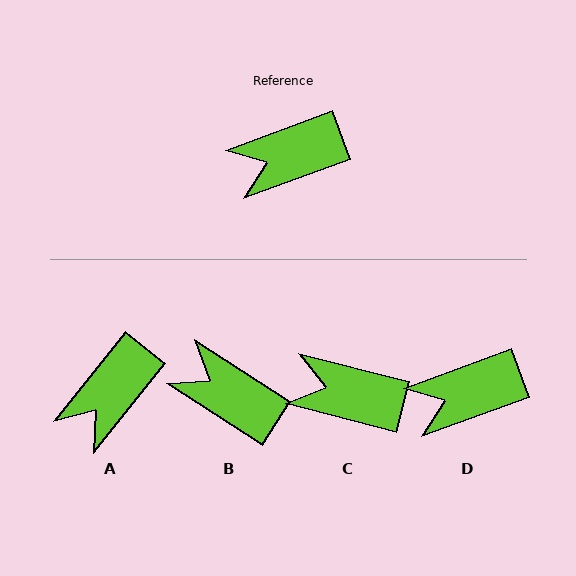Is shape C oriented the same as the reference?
No, it is off by about 35 degrees.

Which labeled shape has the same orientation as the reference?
D.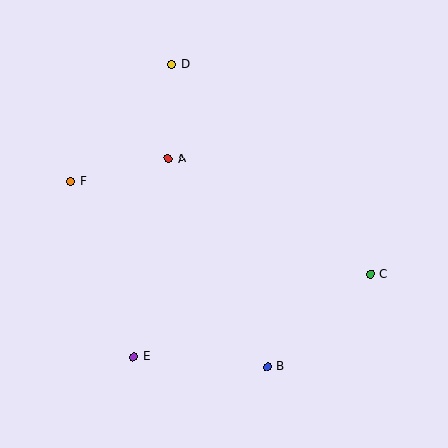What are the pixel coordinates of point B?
Point B is at (268, 367).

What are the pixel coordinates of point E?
Point E is at (134, 357).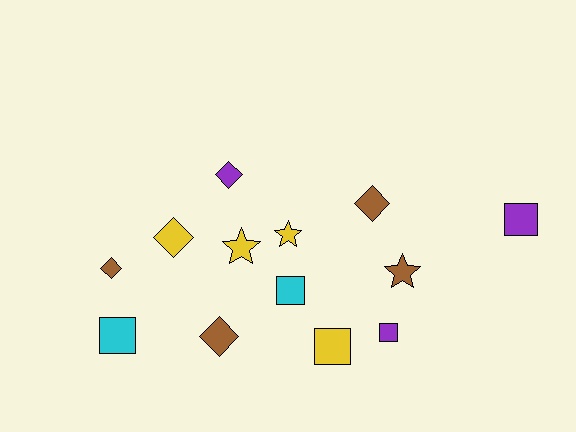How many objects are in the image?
There are 13 objects.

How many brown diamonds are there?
There are 3 brown diamonds.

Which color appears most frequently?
Yellow, with 4 objects.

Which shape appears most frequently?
Square, with 5 objects.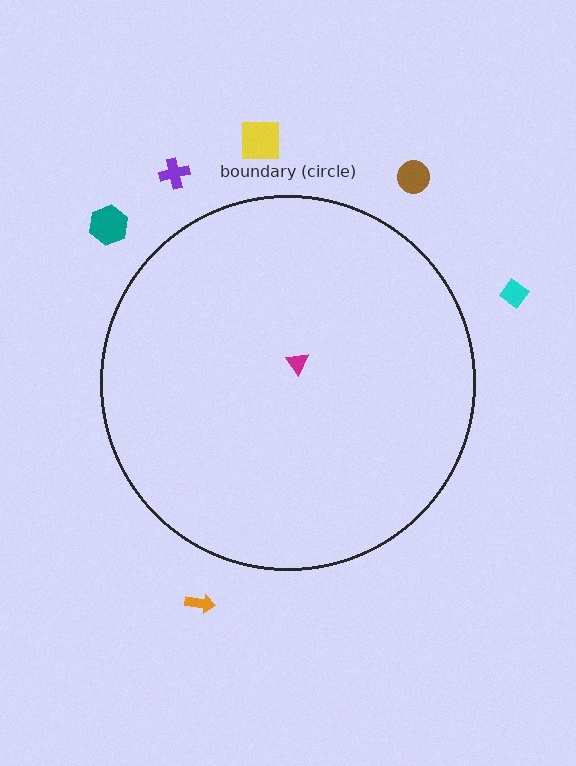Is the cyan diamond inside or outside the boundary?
Outside.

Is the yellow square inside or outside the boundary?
Outside.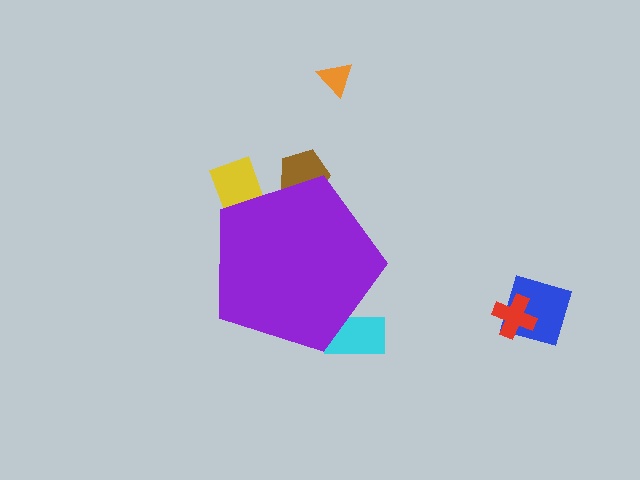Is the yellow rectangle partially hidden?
Yes, the yellow rectangle is partially hidden behind the purple pentagon.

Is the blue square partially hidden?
No, the blue square is fully visible.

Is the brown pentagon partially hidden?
Yes, the brown pentagon is partially hidden behind the purple pentagon.